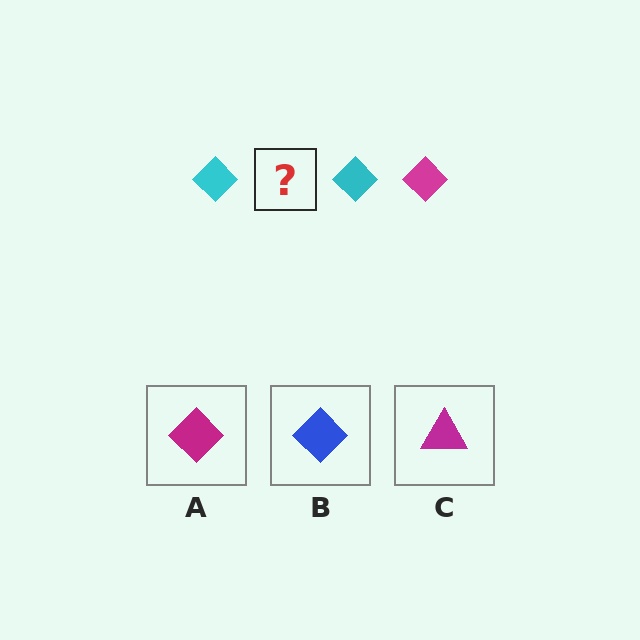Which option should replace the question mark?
Option A.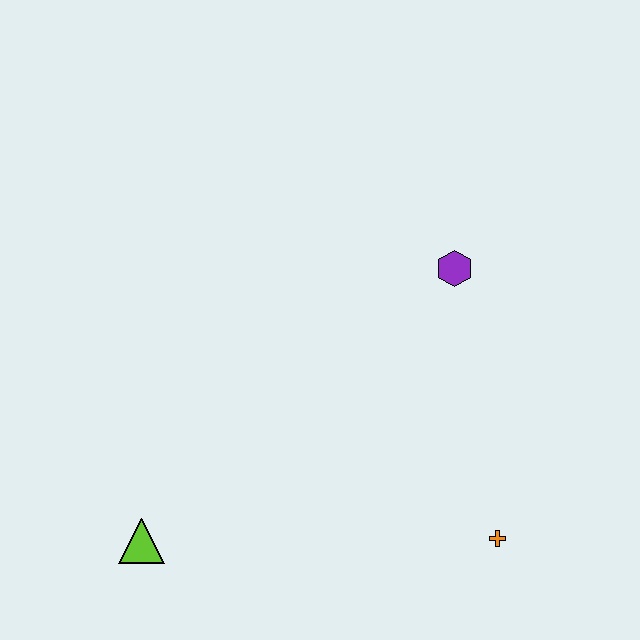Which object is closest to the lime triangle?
The orange cross is closest to the lime triangle.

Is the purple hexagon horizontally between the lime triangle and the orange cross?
Yes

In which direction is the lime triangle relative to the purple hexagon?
The lime triangle is to the left of the purple hexagon.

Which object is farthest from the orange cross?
The lime triangle is farthest from the orange cross.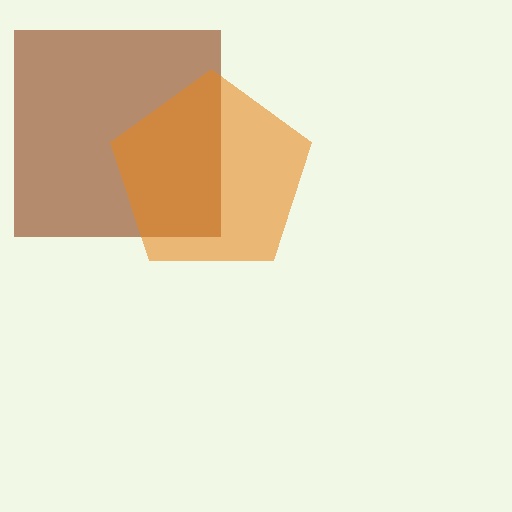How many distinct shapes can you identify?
There are 2 distinct shapes: a brown square, an orange pentagon.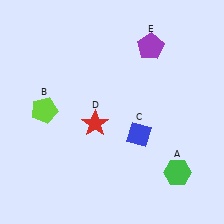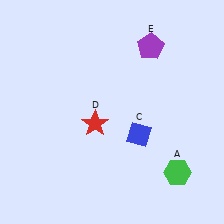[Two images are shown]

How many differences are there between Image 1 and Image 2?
There is 1 difference between the two images.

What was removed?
The lime pentagon (B) was removed in Image 2.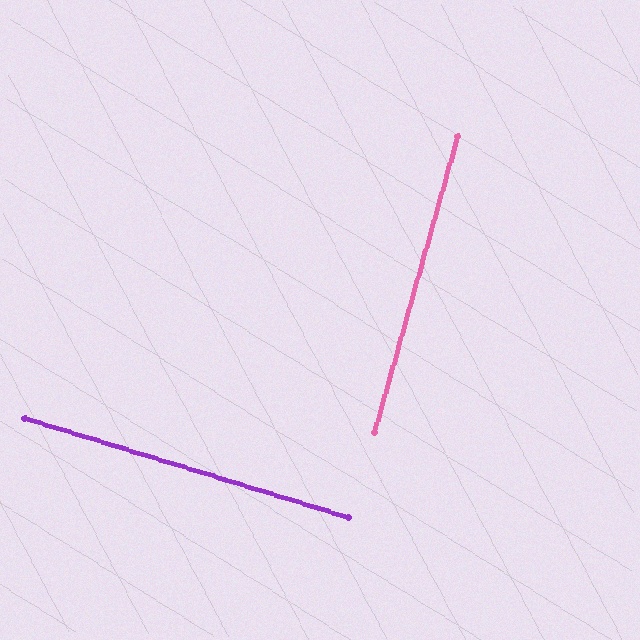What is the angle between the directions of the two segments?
Approximately 89 degrees.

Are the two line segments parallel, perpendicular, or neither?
Perpendicular — they meet at approximately 89°.